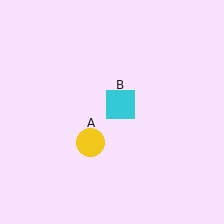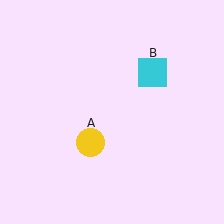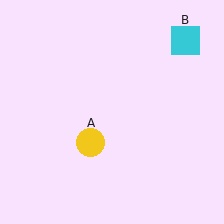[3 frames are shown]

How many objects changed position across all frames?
1 object changed position: cyan square (object B).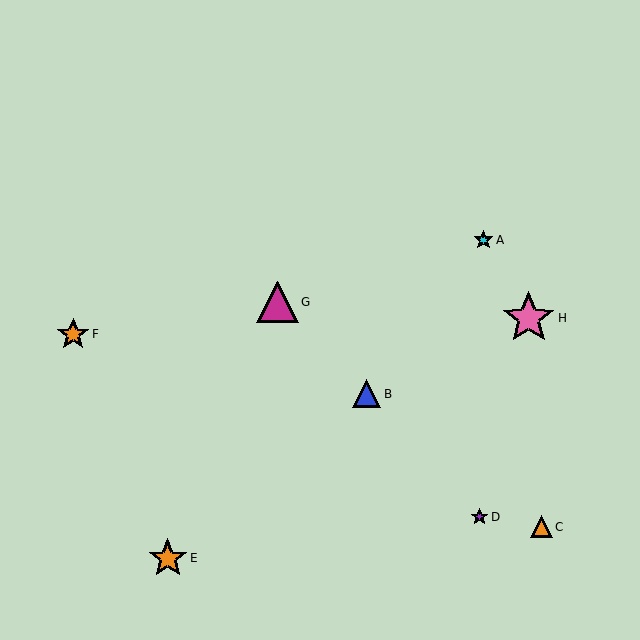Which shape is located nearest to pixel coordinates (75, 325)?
The orange star (labeled F) at (73, 334) is nearest to that location.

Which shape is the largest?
The pink star (labeled H) is the largest.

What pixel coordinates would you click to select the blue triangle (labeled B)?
Click at (367, 394) to select the blue triangle B.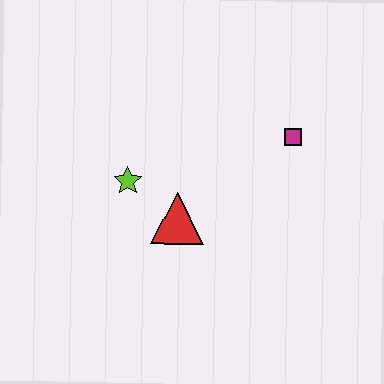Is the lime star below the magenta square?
Yes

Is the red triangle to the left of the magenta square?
Yes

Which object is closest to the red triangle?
The lime star is closest to the red triangle.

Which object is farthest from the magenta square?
The lime star is farthest from the magenta square.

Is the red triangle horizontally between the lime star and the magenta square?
Yes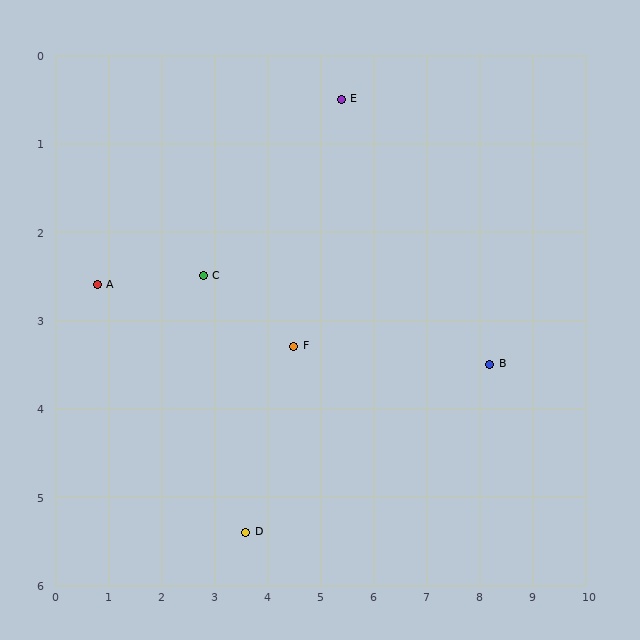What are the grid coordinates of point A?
Point A is at approximately (0.8, 2.6).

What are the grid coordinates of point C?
Point C is at approximately (2.8, 2.5).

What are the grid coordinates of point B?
Point B is at approximately (8.2, 3.5).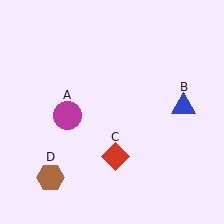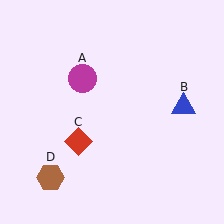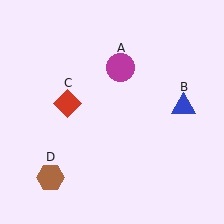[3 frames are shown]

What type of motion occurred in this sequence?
The magenta circle (object A), red diamond (object C) rotated clockwise around the center of the scene.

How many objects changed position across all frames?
2 objects changed position: magenta circle (object A), red diamond (object C).